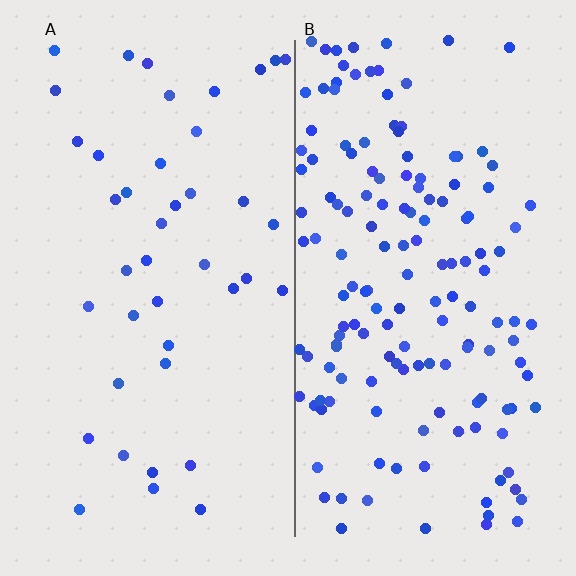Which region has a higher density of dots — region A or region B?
B (the right).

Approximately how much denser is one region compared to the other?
Approximately 3.7× — region B over region A.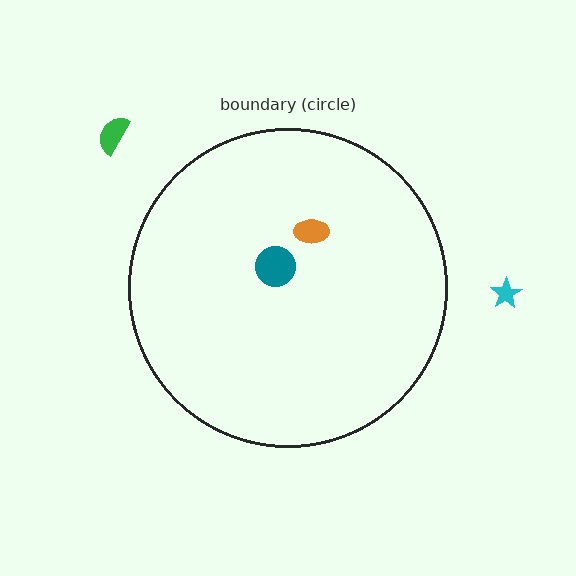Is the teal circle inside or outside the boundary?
Inside.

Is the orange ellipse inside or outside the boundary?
Inside.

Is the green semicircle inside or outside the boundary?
Outside.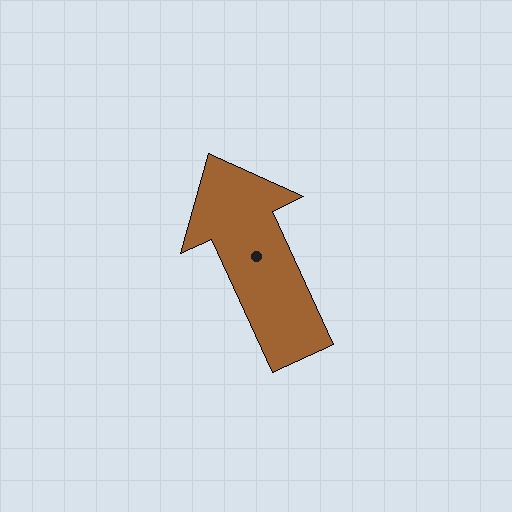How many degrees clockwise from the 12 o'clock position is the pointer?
Approximately 335 degrees.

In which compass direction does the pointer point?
Northwest.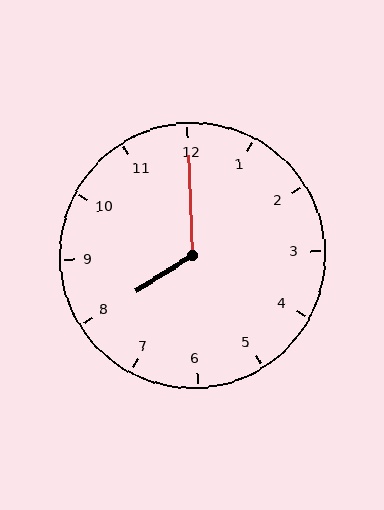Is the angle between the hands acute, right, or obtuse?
It is obtuse.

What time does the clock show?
8:00.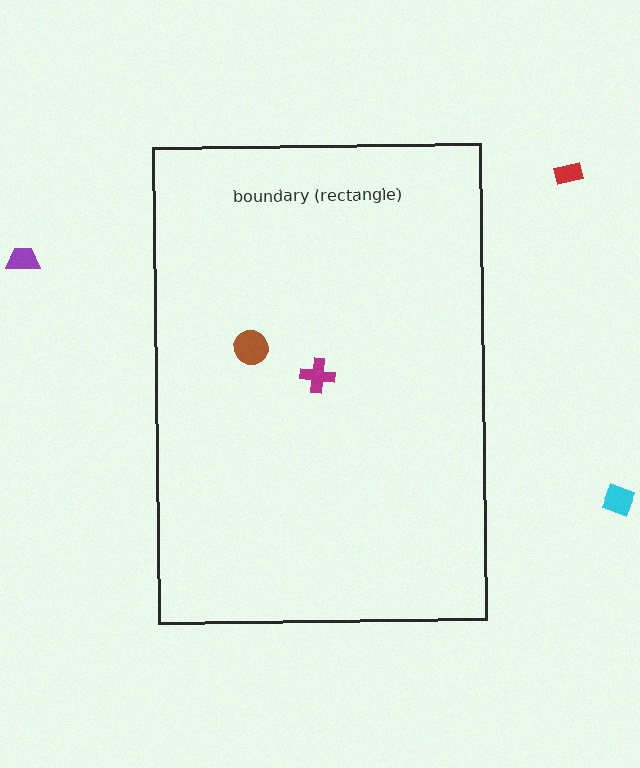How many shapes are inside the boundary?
2 inside, 3 outside.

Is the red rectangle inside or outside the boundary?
Outside.